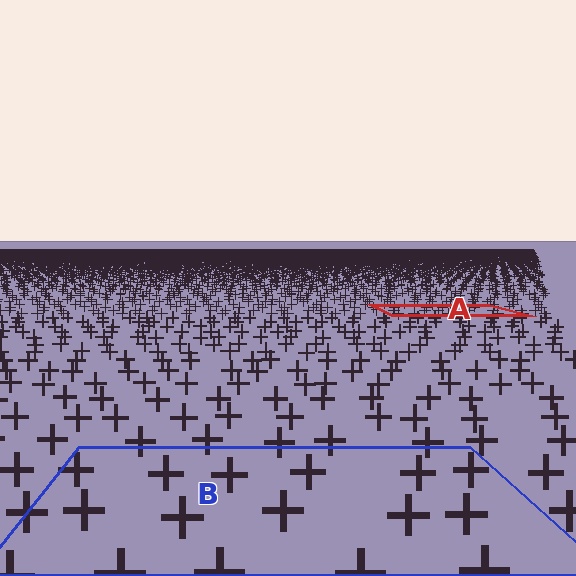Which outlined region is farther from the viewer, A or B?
Region A is farther from the viewer — the texture elements inside it appear smaller and more densely packed.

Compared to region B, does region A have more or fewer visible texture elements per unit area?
Region A has more texture elements per unit area — they are packed more densely because it is farther away.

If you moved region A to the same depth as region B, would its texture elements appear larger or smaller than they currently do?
They would appear larger. At a closer depth, the same texture elements are projected at a bigger on-screen size.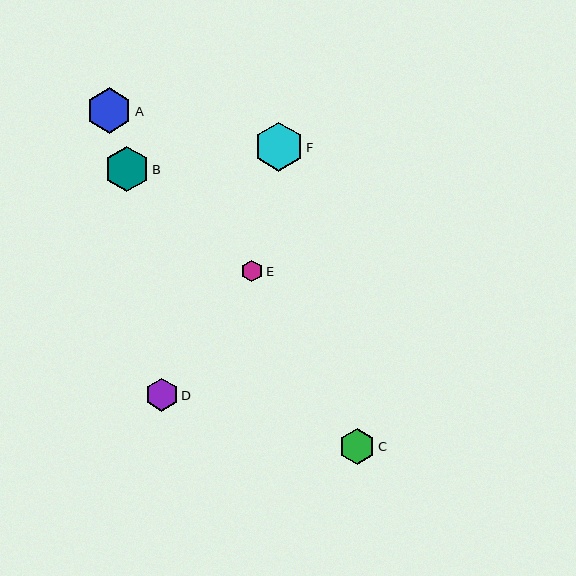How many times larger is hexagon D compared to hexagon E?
Hexagon D is approximately 1.6 times the size of hexagon E.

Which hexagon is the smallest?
Hexagon E is the smallest with a size of approximately 21 pixels.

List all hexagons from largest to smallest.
From largest to smallest: F, A, B, C, D, E.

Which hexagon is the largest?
Hexagon F is the largest with a size of approximately 49 pixels.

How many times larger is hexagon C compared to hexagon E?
Hexagon C is approximately 1.7 times the size of hexagon E.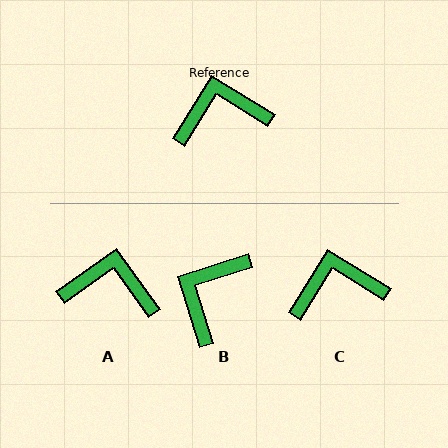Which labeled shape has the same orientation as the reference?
C.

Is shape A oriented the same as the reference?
No, it is off by about 23 degrees.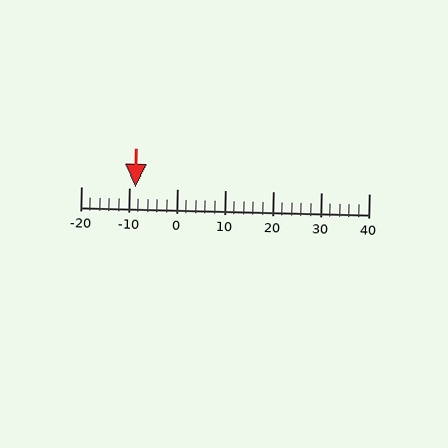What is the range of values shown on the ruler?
The ruler shows values from -20 to 40.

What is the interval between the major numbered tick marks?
The major tick marks are spaced 10 units apart.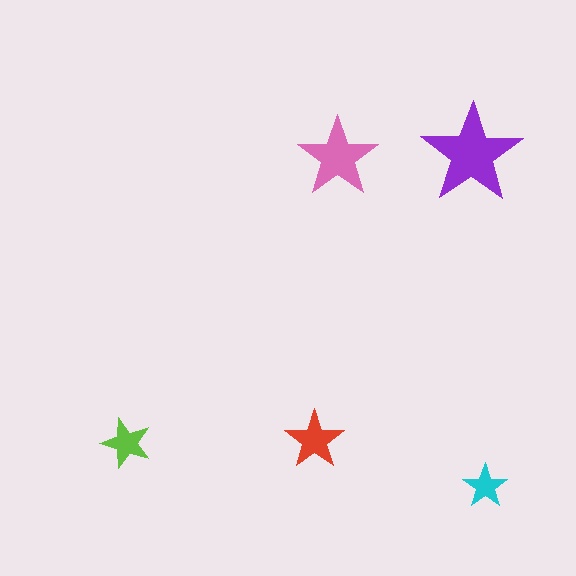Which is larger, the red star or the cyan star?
The red one.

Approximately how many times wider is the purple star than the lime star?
About 2 times wider.